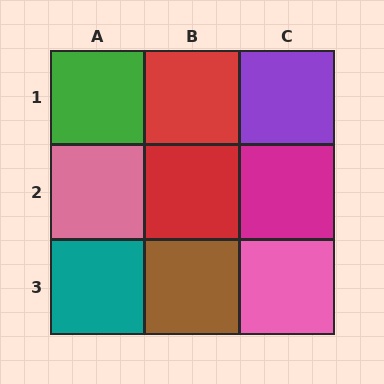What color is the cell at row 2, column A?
Pink.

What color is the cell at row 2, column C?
Magenta.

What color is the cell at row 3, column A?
Teal.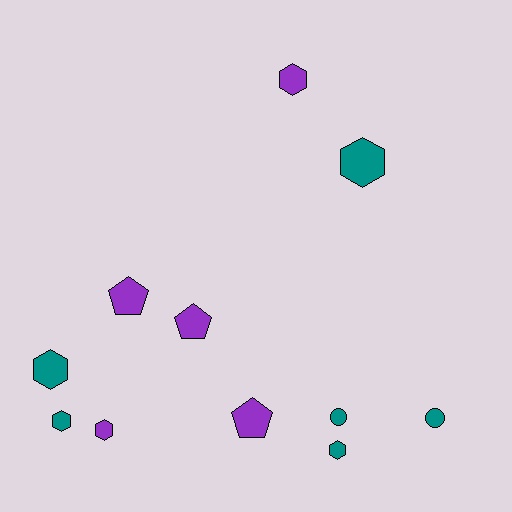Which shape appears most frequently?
Hexagon, with 6 objects.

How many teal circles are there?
There are 2 teal circles.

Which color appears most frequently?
Teal, with 6 objects.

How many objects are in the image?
There are 11 objects.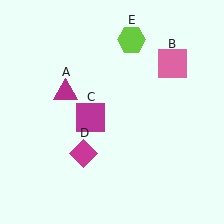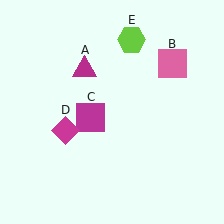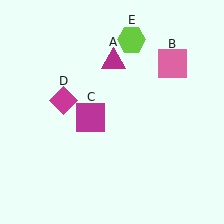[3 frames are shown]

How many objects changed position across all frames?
2 objects changed position: magenta triangle (object A), magenta diamond (object D).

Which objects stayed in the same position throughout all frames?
Pink square (object B) and magenta square (object C) and lime hexagon (object E) remained stationary.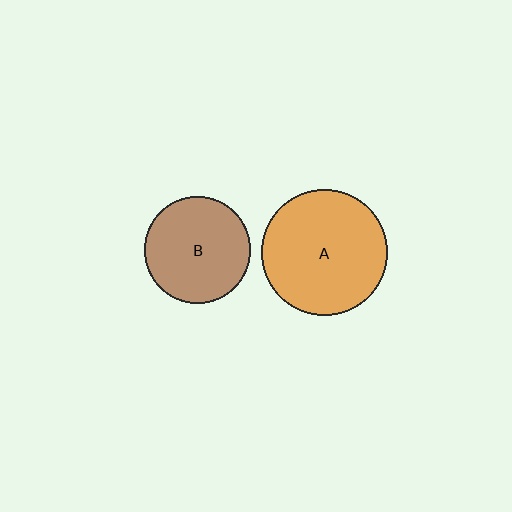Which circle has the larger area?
Circle A (orange).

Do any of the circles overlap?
No, none of the circles overlap.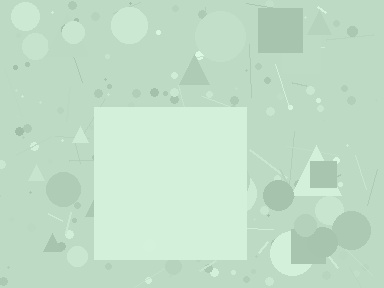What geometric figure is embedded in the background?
A square is embedded in the background.